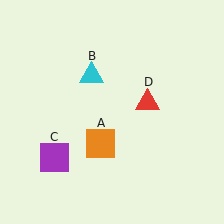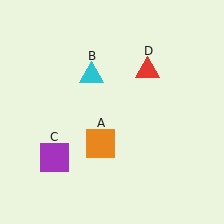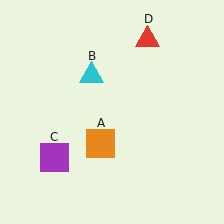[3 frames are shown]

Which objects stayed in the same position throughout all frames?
Orange square (object A) and cyan triangle (object B) and purple square (object C) remained stationary.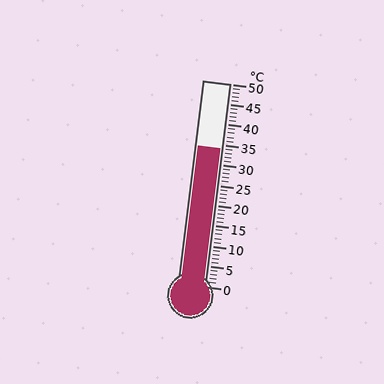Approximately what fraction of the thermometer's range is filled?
The thermometer is filled to approximately 70% of its range.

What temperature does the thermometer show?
The thermometer shows approximately 34°C.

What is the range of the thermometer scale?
The thermometer scale ranges from 0°C to 50°C.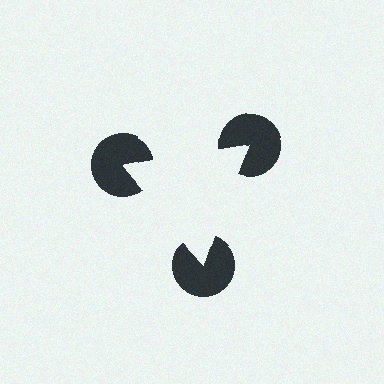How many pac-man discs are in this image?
There are 3 — one at each vertex of the illusory triangle.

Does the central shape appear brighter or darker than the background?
It typically appears slightly brighter than the background, even though no actual brightness change is drawn.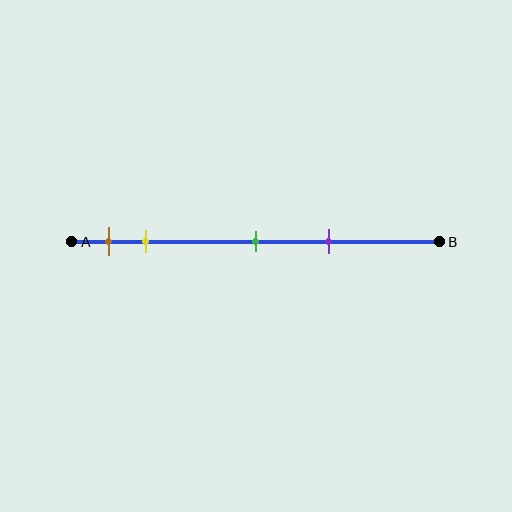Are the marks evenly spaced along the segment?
No, the marks are not evenly spaced.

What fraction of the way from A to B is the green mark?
The green mark is approximately 50% (0.5) of the way from A to B.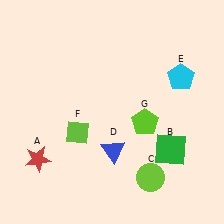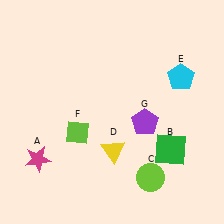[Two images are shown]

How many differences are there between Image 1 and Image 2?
There are 3 differences between the two images.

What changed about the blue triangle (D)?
In Image 1, D is blue. In Image 2, it changed to yellow.